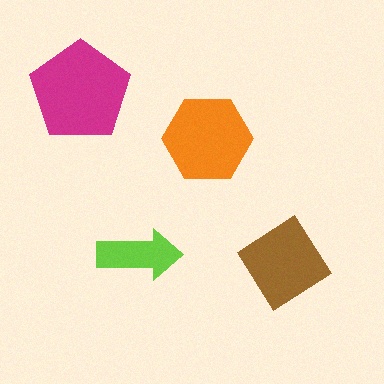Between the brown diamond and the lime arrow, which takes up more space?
The brown diamond.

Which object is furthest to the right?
The brown diamond is rightmost.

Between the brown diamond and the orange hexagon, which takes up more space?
The orange hexagon.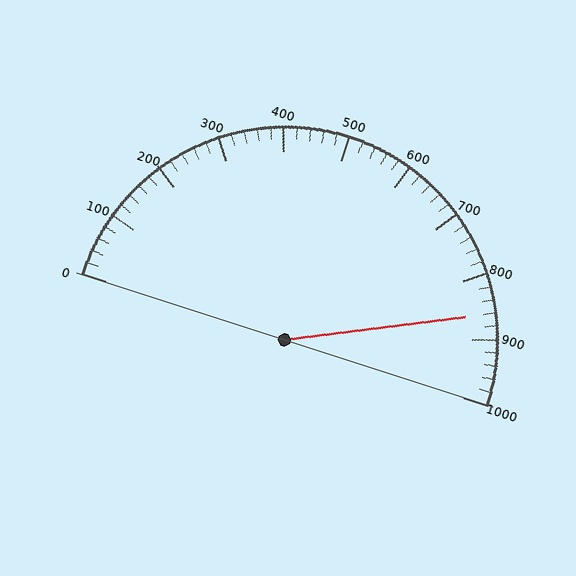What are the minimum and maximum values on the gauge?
The gauge ranges from 0 to 1000.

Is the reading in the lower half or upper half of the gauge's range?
The reading is in the upper half of the range (0 to 1000).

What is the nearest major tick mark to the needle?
The nearest major tick mark is 900.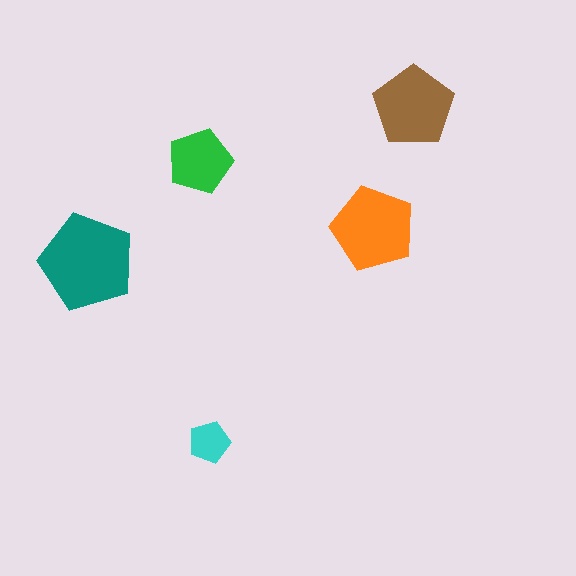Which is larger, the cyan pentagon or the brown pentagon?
The brown one.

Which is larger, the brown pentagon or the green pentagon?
The brown one.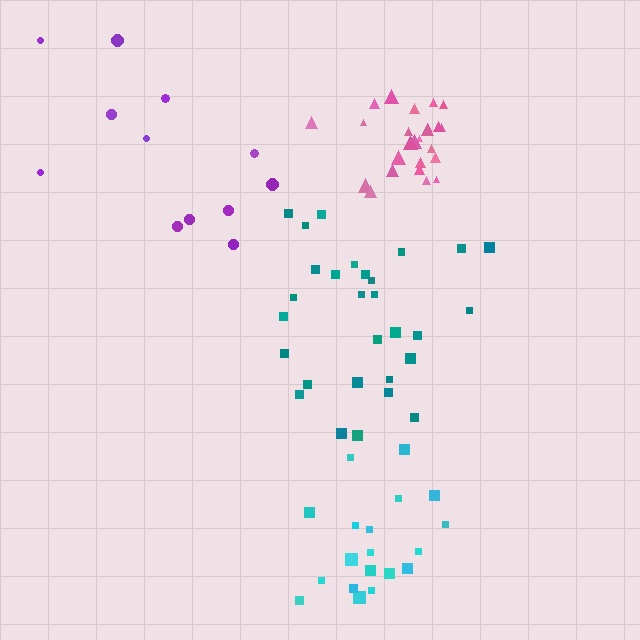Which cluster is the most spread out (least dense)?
Purple.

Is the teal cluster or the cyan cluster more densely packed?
Cyan.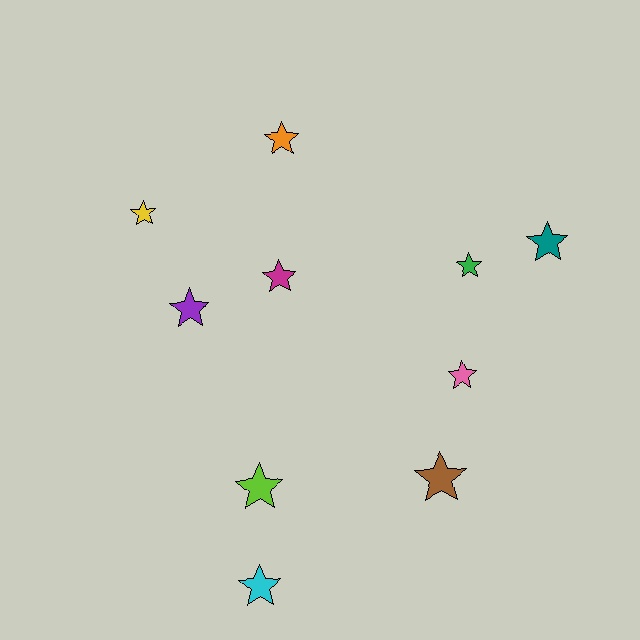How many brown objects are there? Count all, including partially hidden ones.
There is 1 brown object.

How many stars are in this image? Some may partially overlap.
There are 10 stars.